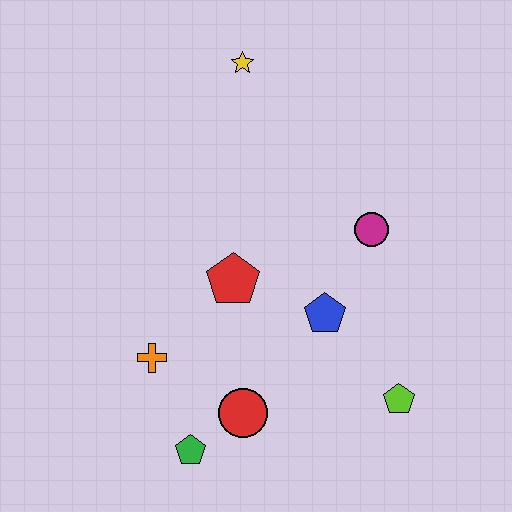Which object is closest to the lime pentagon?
The blue pentagon is closest to the lime pentagon.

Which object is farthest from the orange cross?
The yellow star is farthest from the orange cross.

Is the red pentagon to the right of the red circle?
No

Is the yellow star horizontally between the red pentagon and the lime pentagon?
Yes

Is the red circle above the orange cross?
No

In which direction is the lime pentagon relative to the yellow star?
The lime pentagon is below the yellow star.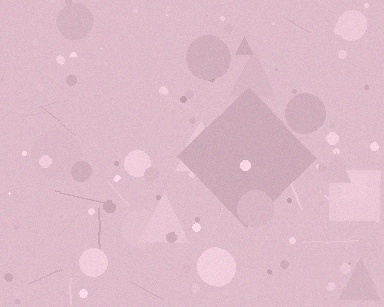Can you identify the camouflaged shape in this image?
The camouflaged shape is a diamond.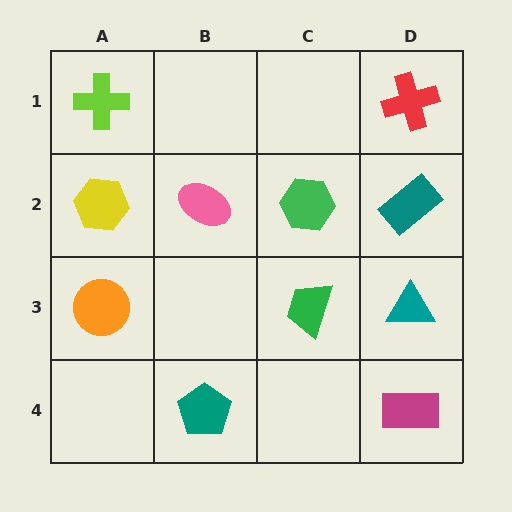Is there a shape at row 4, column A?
No, that cell is empty.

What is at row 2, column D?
A teal rectangle.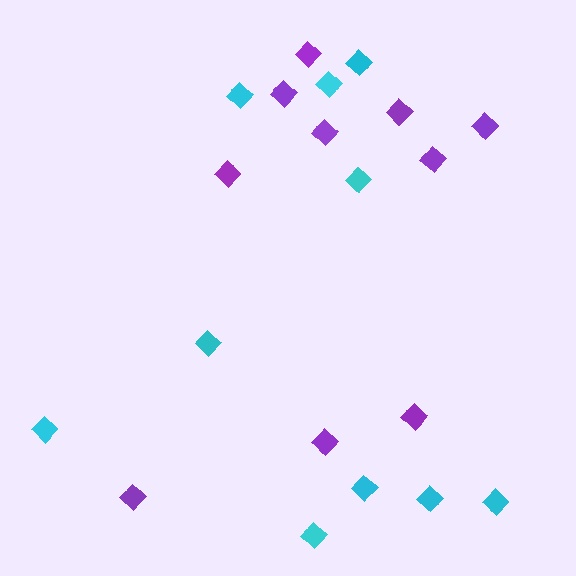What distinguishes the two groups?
There are 2 groups: one group of cyan diamonds (10) and one group of purple diamonds (10).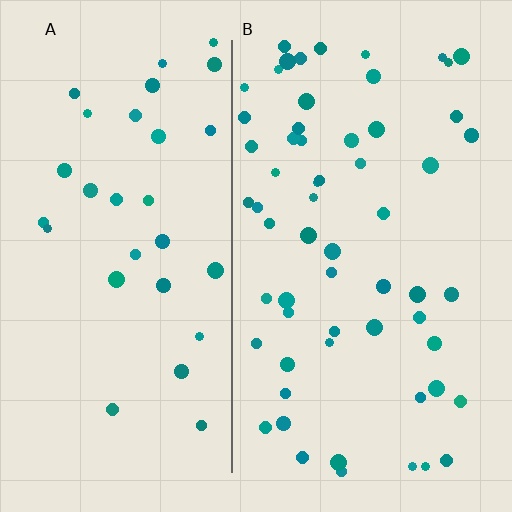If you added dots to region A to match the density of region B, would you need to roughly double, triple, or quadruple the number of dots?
Approximately double.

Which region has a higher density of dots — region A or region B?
B (the right).